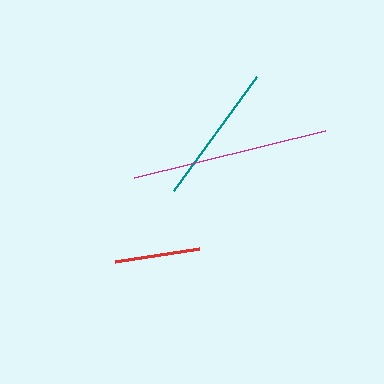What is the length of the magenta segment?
The magenta segment is approximately 196 pixels long.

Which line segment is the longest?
The magenta line is the longest at approximately 196 pixels.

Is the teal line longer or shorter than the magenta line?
The magenta line is longer than the teal line.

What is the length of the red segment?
The red segment is approximately 85 pixels long.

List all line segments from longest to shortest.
From longest to shortest: magenta, teal, red.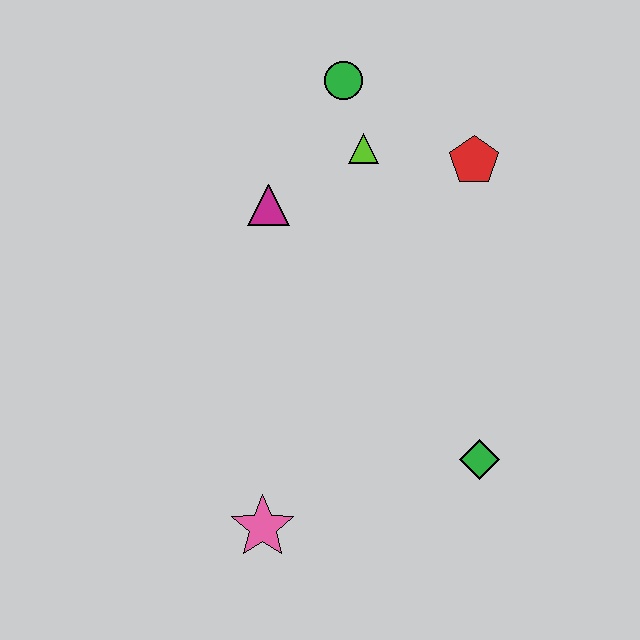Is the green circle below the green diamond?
No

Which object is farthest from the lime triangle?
The pink star is farthest from the lime triangle.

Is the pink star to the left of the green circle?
Yes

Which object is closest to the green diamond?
The pink star is closest to the green diamond.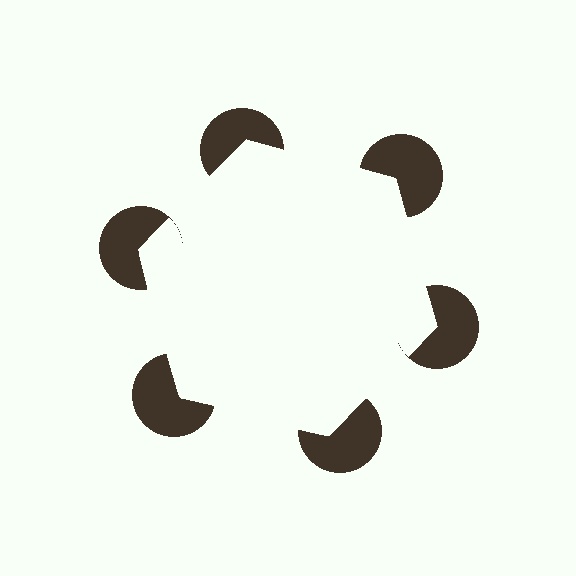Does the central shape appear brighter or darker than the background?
It typically appears slightly brighter than the background, even though no actual brightness change is drawn.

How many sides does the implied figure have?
6 sides.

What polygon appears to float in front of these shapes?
An illusory hexagon — its edges are inferred from the aligned wedge cuts in the pac-man discs, not physically drawn.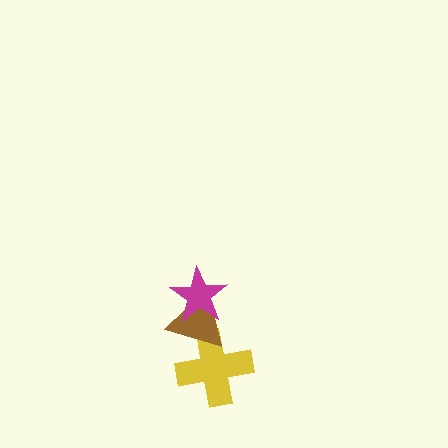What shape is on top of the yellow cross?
The brown triangle is on top of the yellow cross.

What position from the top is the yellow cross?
The yellow cross is 3rd from the top.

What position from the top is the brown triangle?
The brown triangle is 2nd from the top.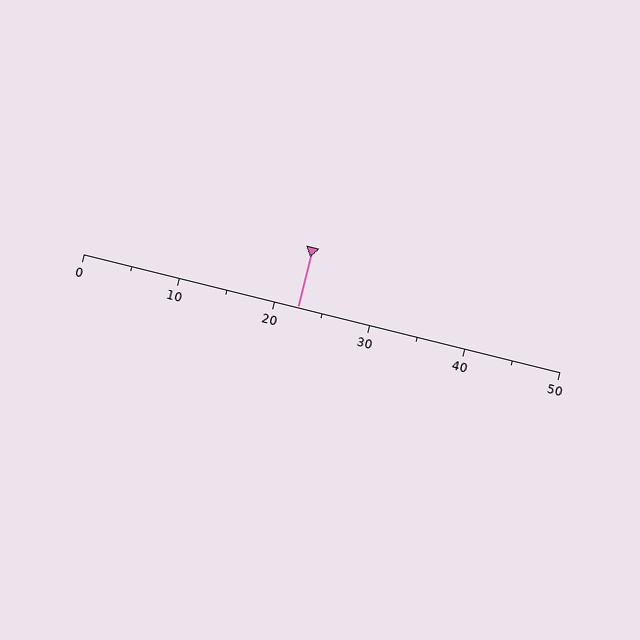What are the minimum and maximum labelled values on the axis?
The axis runs from 0 to 50.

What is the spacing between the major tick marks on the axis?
The major ticks are spaced 10 apart.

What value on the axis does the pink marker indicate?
The marker indicates approximately 22.5.